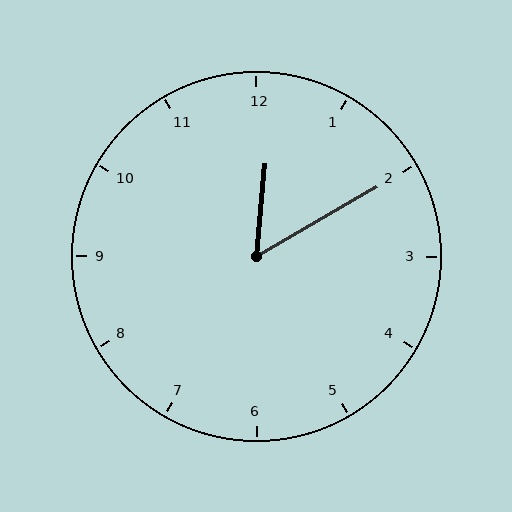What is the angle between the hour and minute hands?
Approximately 55 degrees.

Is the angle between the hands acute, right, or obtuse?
It is acute.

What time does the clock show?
12:10.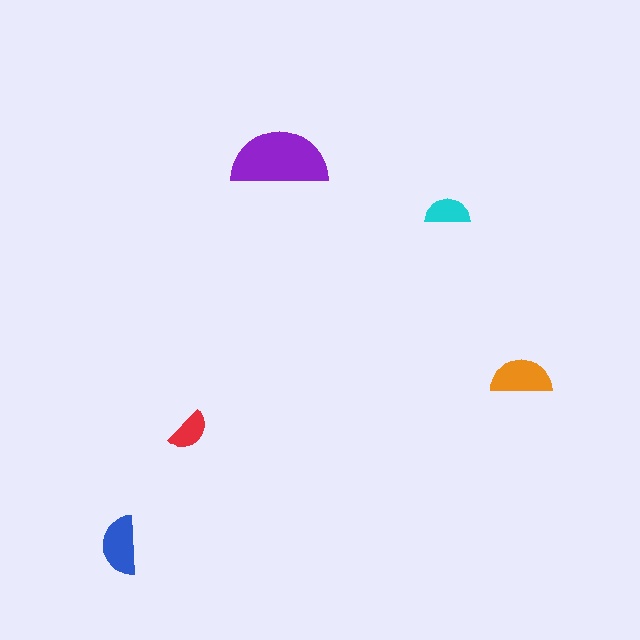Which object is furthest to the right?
The orange semicircle is rightmost.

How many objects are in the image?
There are 5 objects in the image.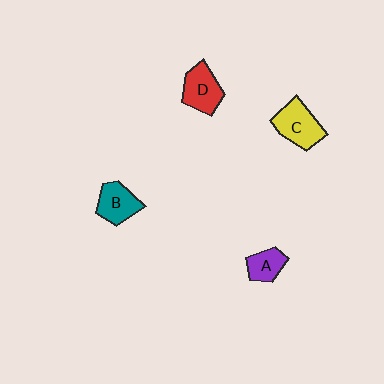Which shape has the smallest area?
Shape A (purple).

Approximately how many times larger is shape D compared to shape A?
Approximately 1.4 times.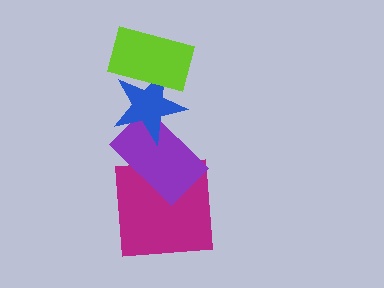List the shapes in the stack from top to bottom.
From top to bottom: the lime rectangle, the blue star, the purple rectangle, the magenta square.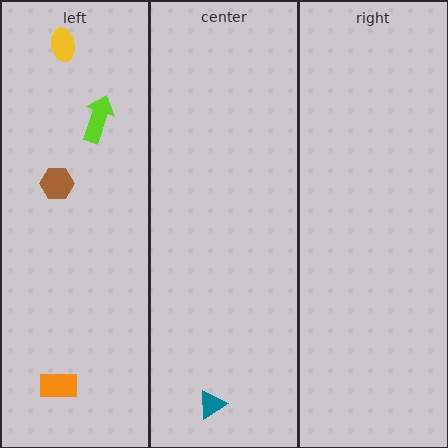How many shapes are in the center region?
1.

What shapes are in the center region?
The teal triangle.